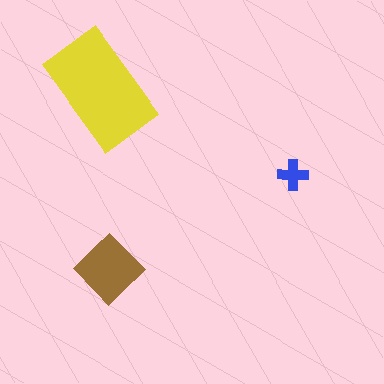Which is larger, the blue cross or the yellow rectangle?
The yellow rectangle.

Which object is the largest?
The yellow rectangle.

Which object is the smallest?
The blue cross.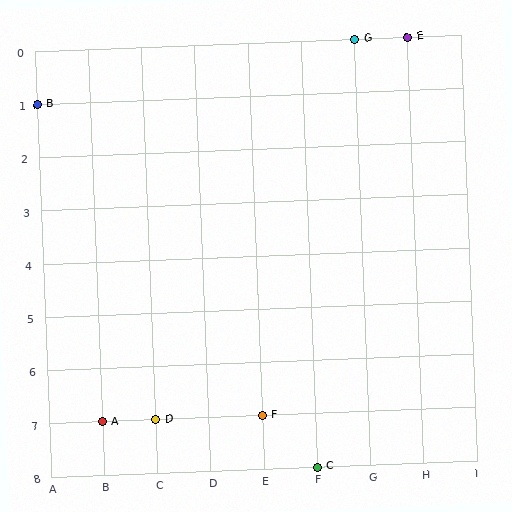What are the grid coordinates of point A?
Point A is at grid coordinates (B, 7).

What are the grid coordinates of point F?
Point F is at grid coordinates (E, 7).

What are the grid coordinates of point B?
Point B is at grid coordinates (A, 1).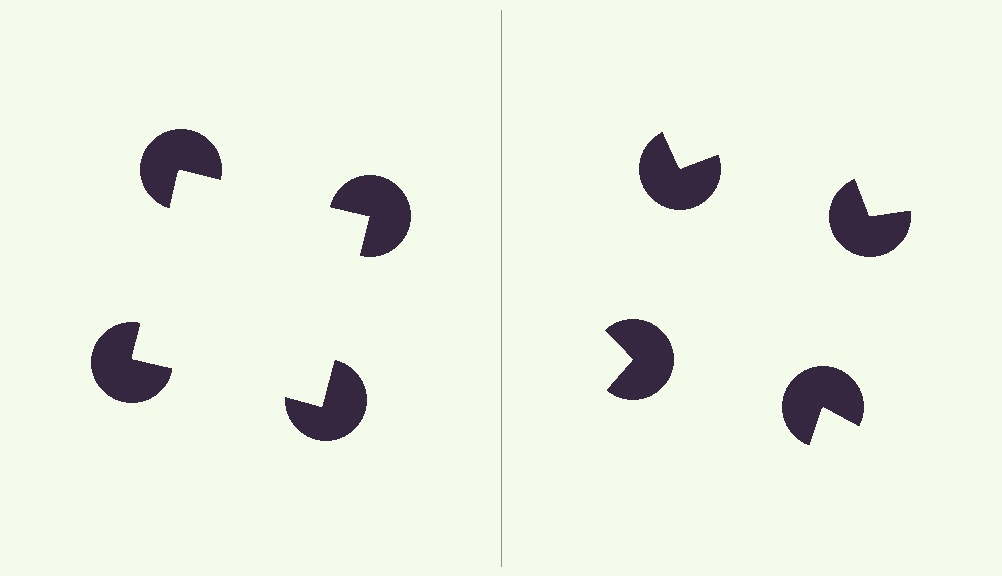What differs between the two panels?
The pac-man discs are positioned identically on both sides; only the wedge orientations differ. On the left they align to a square; on the right they are misaligned.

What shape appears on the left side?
An illusory square.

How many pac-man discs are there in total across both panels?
8 — 4 on each side.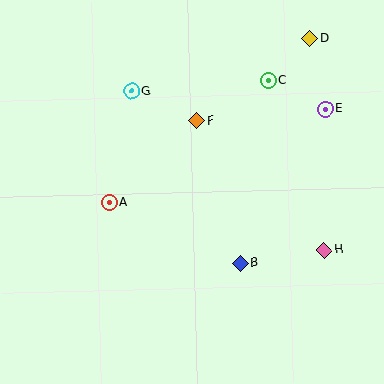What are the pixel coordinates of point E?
Point E is at (325, 109).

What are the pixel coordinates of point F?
Point F is at (197, 121).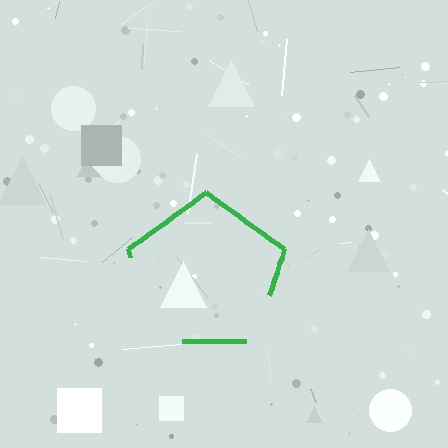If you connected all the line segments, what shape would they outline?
They would outline a pentagon.